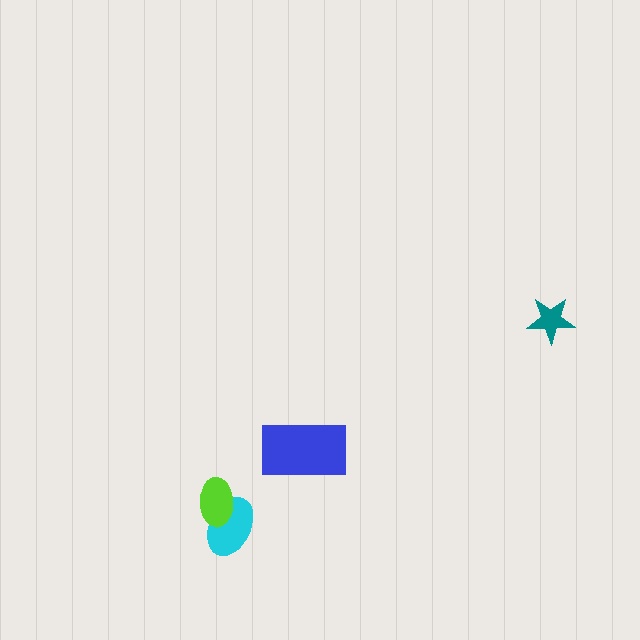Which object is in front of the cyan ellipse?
The lime ellipse is in front of the cyan ellipse.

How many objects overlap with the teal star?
0 objects overlap with the teal star.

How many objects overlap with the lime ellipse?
1 object overlaps with the lime ellipse.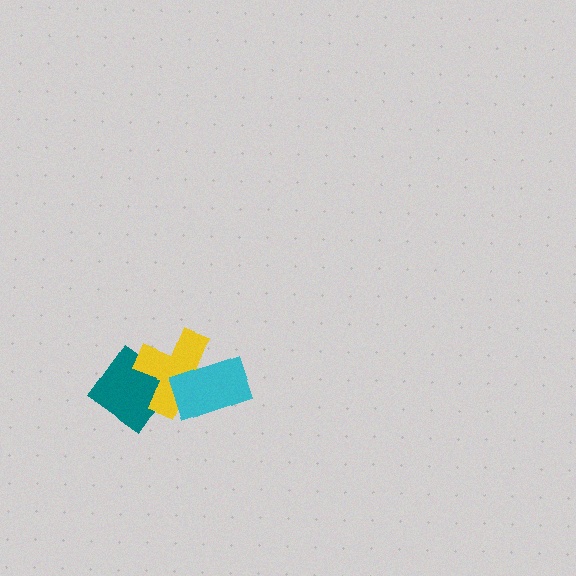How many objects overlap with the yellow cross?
2 objects overlap with the yellow cross.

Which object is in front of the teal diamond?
The yellow cross is in front of the teal diamond.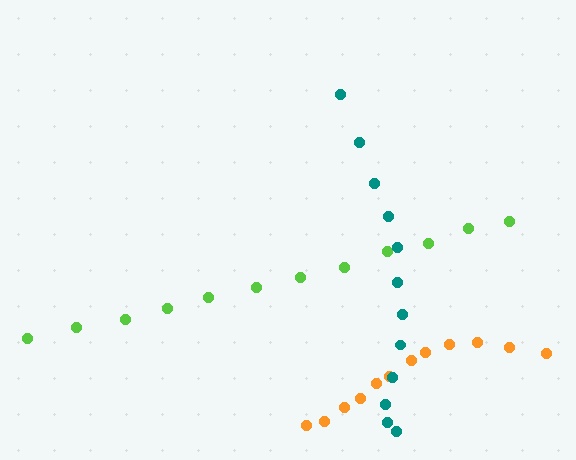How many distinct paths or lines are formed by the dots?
There are 3 distinct paths.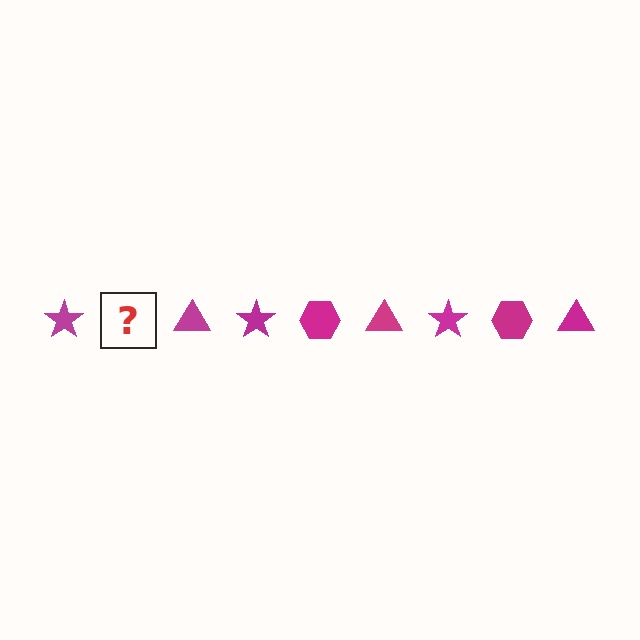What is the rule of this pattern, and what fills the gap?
The rule is that the pattern cycles through star, hexagon, triangle shapes in magenta. The gap should be filled with a magenta hexagon.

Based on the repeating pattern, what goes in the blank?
The blank should be a magenta hexagon.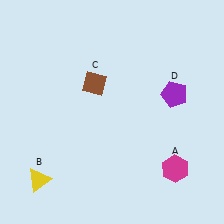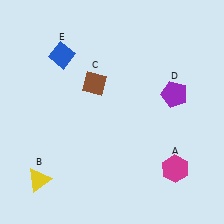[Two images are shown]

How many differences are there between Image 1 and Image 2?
There is 1 difference between the two images.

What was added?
A blue diamond (E) was added in Image 2.